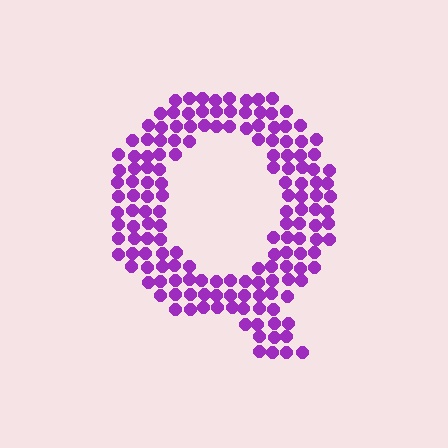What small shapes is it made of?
It is made of small circles.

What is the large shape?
The large shape is the letter Q.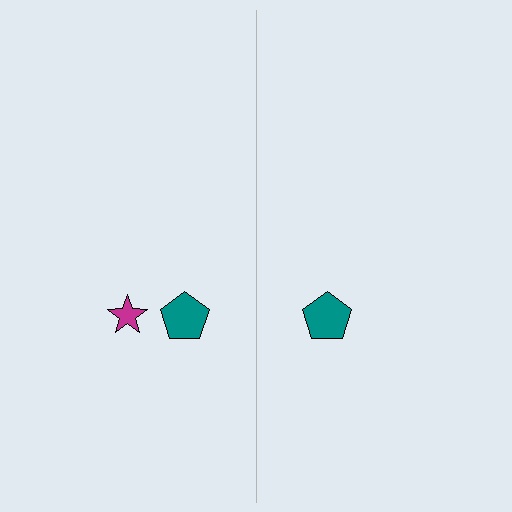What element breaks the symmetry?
A magenta star is missing from the right side.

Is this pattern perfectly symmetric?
No, the pattern is not perfectly symmetric. A magenta star is missing from the right side.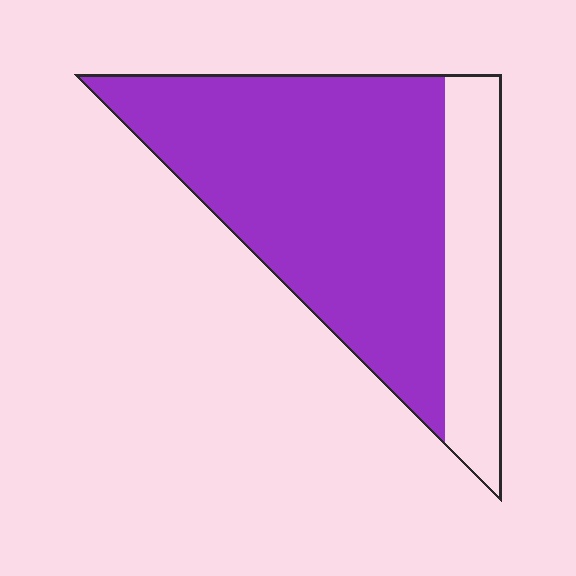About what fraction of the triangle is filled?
About three quarters (3/4).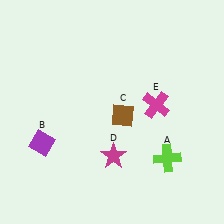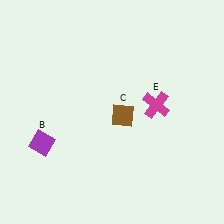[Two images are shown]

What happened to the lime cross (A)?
The lime cross (A) was removed in Image 2. It was in the bottom-right area of Image 1.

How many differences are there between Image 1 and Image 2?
There are 2 differences between the two images.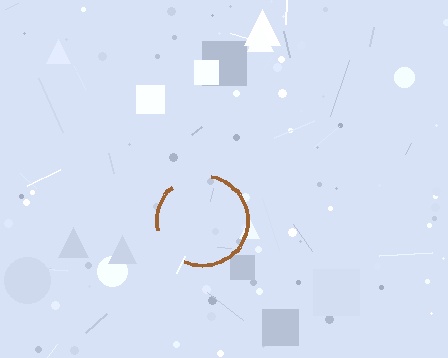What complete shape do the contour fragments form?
The contour fragments form a circle.